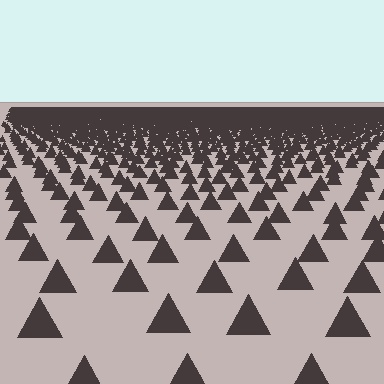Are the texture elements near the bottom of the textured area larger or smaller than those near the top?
Larger. Near the bottom, elements are closer to the viewer and appear at a bigger on-screen size.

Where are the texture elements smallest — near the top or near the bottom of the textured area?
Near the top.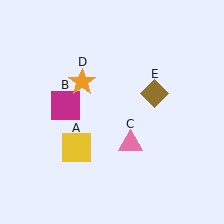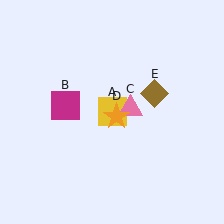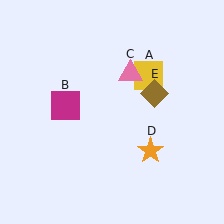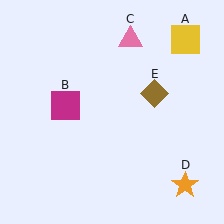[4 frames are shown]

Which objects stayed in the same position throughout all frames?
Magenta square (object B) and brown diamond (object E) remained stationary.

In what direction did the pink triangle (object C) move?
The pink triangle (object C) moved up.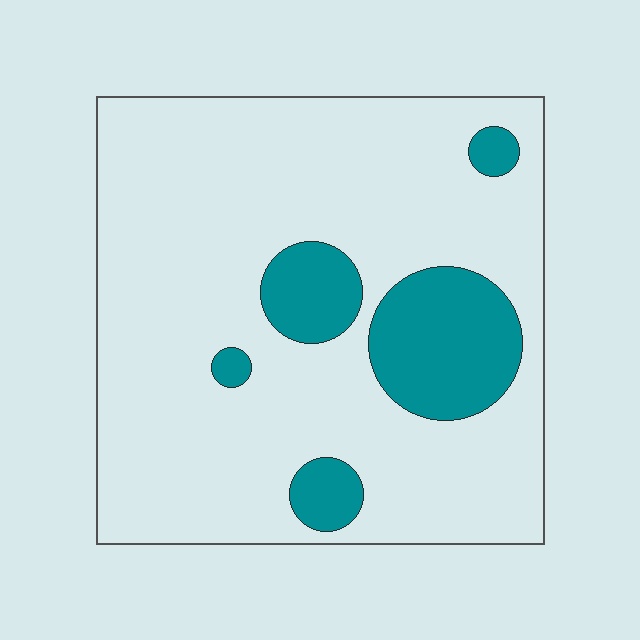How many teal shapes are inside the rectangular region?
5.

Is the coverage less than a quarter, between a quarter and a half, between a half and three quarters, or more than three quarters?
Less than a quarter.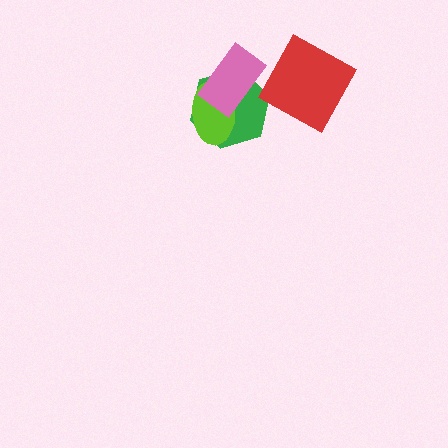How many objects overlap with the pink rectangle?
2 objects overlap with the pink rectangle.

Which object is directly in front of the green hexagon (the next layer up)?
The lime ellipse is directly in front of the green hexagon.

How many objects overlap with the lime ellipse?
2 objects overlap with the lime ellipse.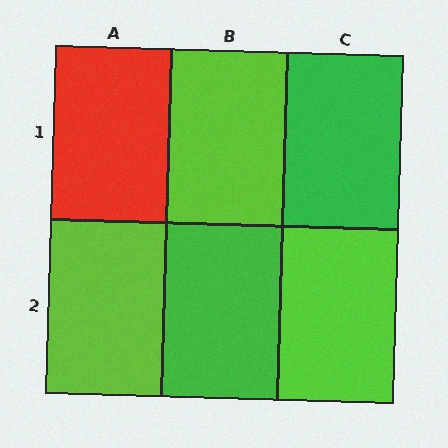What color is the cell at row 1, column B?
Lime.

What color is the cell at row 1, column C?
Green.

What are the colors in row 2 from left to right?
Lime, green, lime.